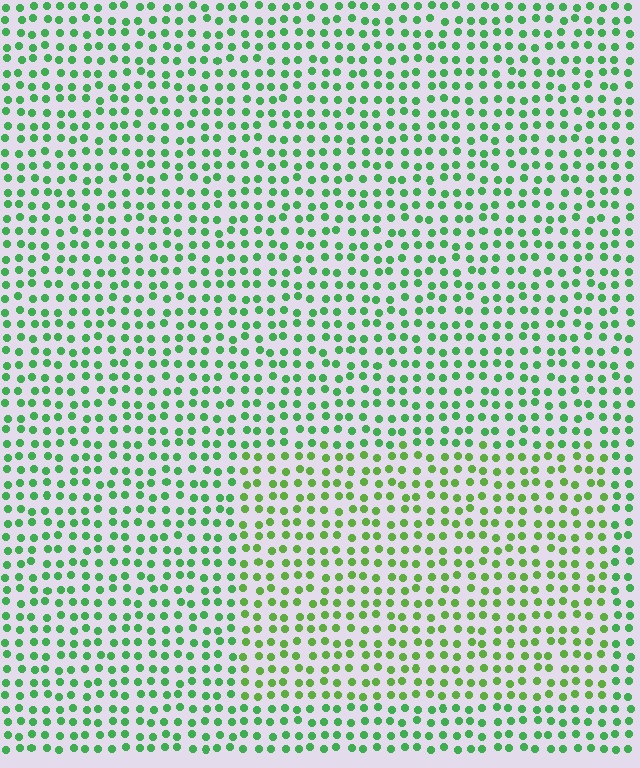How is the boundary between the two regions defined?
The boundary is defined purely by a slight shift in hue (about 26 degrees). Spacing, size, and orientation are identical on both sides.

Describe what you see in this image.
The image is filled with small green elements in a uniform arrangement. A rectangle-shaped region is visible where the elements are tinted to a slightly different hue, forming a subtle color boundary.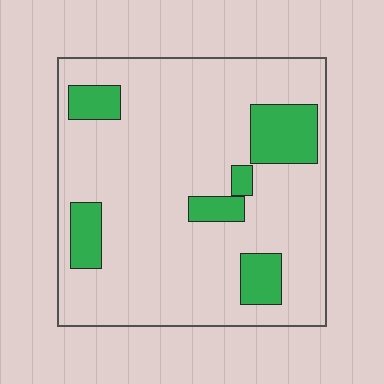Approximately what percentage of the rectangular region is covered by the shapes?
Approximately 15%.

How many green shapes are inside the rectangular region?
6.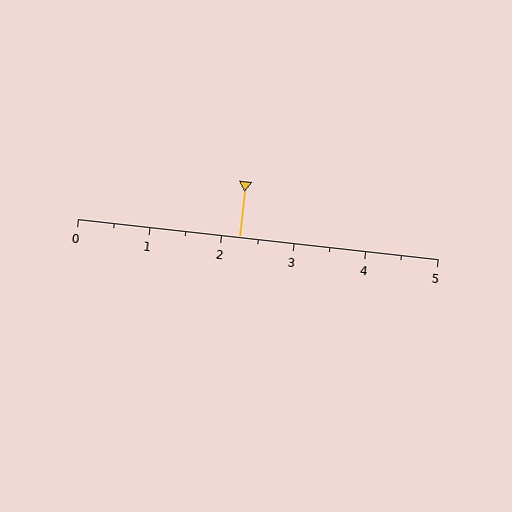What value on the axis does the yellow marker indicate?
The marker indicates approximately 2.2.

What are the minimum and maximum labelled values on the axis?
The axis runs from 0 to 5.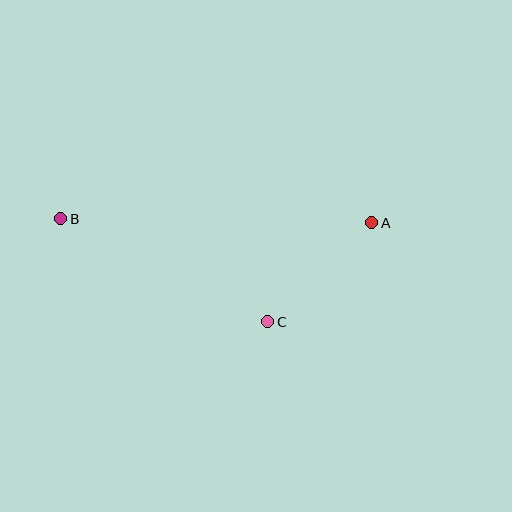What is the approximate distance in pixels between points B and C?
The distance between B and C is approximately 231 pixels.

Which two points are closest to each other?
Points A and C are closest to each other.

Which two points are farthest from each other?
Points A and B are farthest from each other.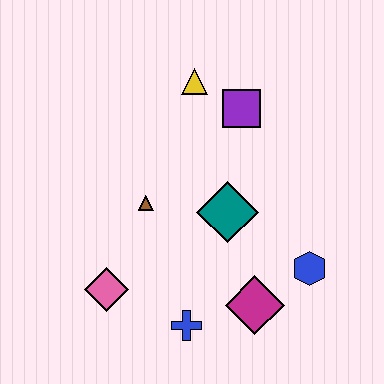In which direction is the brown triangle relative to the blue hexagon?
The brown triangle is to the left of the blue hexagon.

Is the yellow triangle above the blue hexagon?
Yes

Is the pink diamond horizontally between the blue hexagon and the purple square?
No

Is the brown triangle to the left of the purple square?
Yes